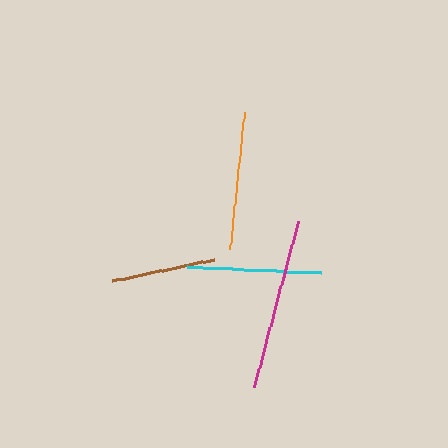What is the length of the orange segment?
The orange segment is approximately 137 pixels long.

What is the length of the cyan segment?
The cyan segment is approximately 134 pixels long.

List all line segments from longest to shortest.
From longest to shortest: magenta, orange, cyan, brown.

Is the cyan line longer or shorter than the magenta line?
The magenta line is longer than the cyan line.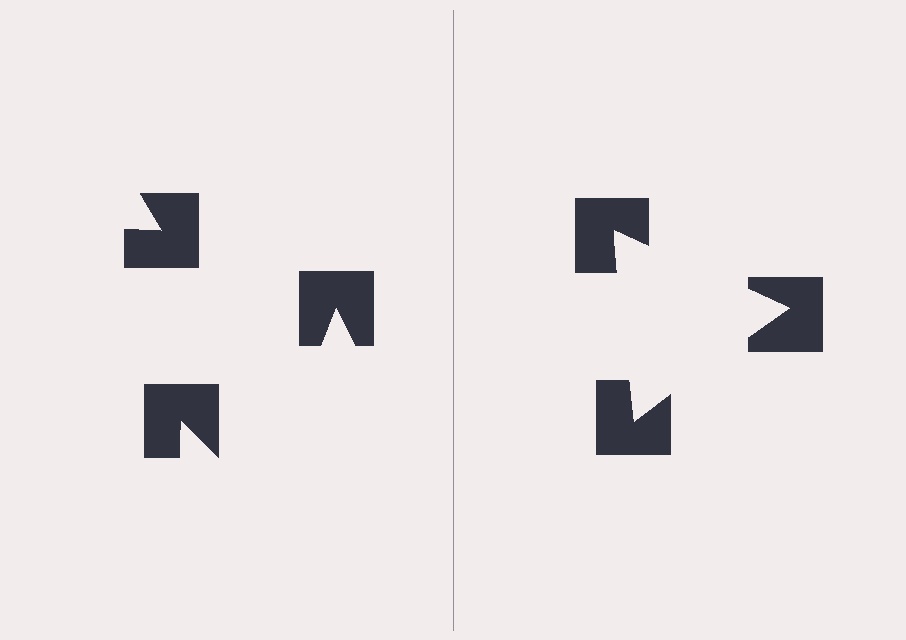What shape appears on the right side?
An illusory triangle.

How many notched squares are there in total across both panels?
6 — 3 on each side.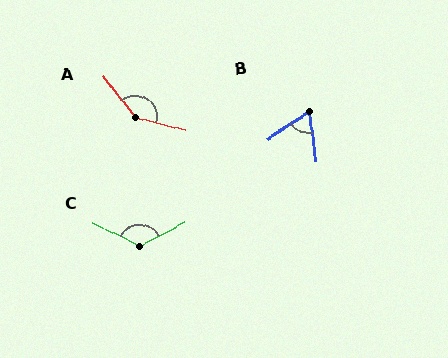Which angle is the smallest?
B, at approximately 65 degrees.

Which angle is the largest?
A, at approximately 141 degrees.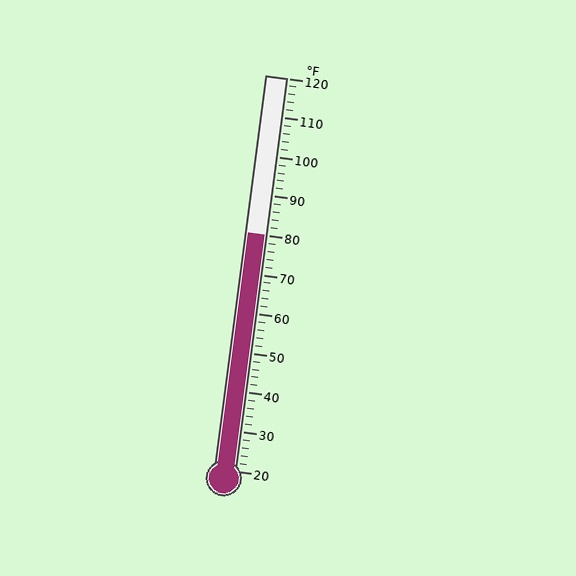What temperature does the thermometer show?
The thermometer shows approximately 80°F.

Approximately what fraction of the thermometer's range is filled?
The thermometer is filled to approximately 60% of its range.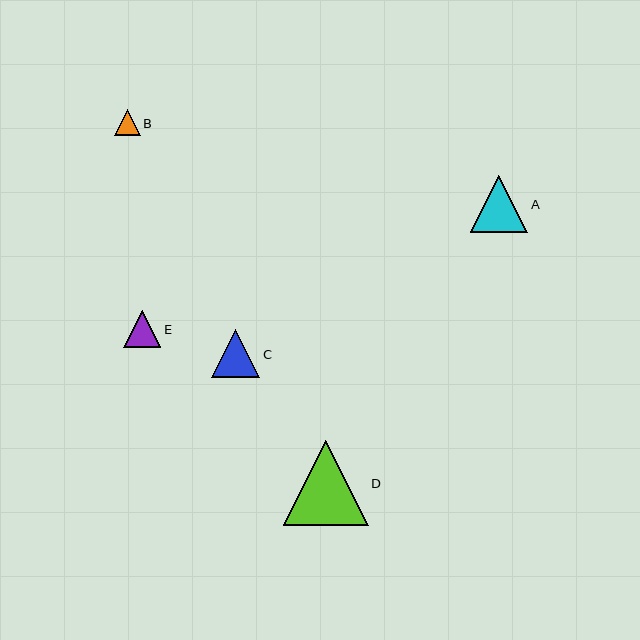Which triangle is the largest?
Triangle D is the largest with a size of approximately 85 pixels.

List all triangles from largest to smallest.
From largest to smallest: D, A, C, E, B.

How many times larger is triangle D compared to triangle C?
Triangle D is approximately 1.8 times the size of triangle C.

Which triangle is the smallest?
Triangle B is the smallest with a size of approximately 26 pixels.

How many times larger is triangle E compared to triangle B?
Triangle E is approximately 1.4 times the size of triangle B.